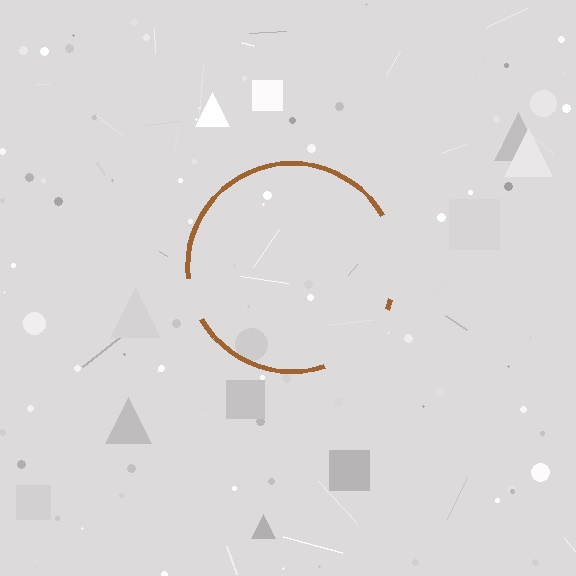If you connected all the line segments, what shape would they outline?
They would outline a circle.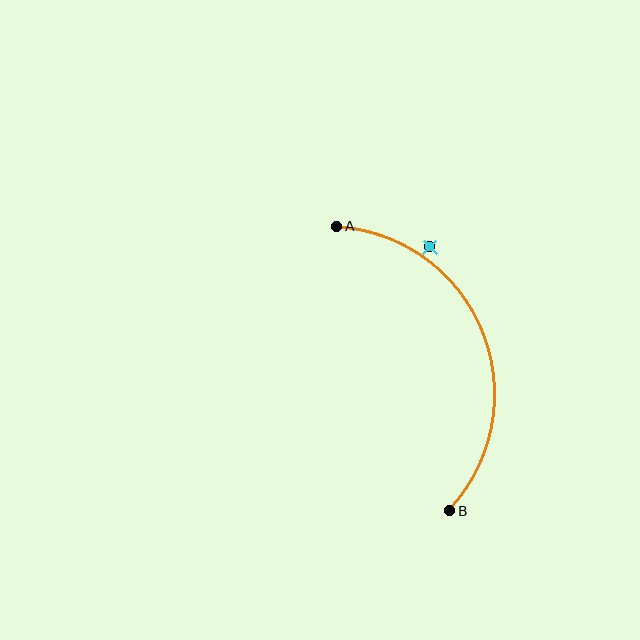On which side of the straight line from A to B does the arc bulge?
The arc bulges to the right of the straight line connecting A and B.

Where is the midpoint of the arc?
The arc midpoint is the point on the curve farthest from the straight line joining A and B. It sits to the right of that line.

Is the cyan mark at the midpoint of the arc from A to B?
No — the cyan mark does not lie on the arc at all. It sits slightly outside the curve.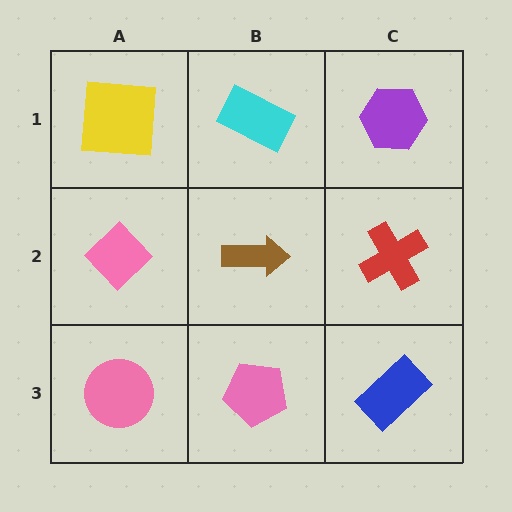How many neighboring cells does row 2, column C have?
3.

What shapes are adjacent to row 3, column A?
A pink diamond (row 2, column A), a pink pentagon (row 3, column B).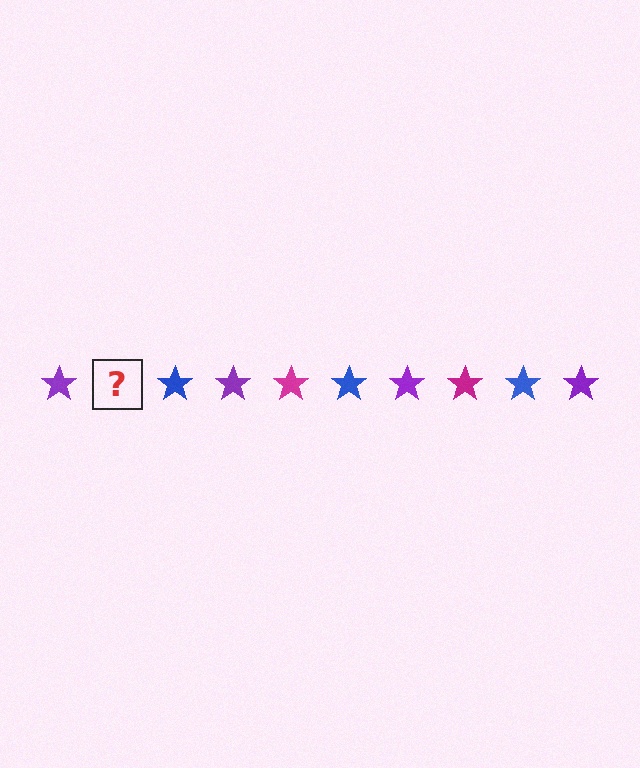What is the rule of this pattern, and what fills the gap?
The rule is that the pattern cycles through purple, magenta, blue stars. The gap should be filled with a magenta star.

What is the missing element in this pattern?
The missing element is a magenta star.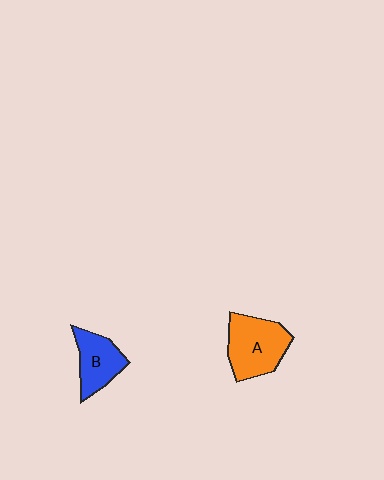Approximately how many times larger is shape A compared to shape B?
Approximately 1.4 times.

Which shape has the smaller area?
Shape B (blue).